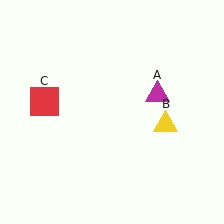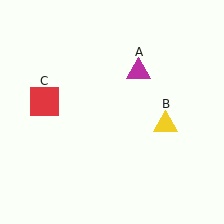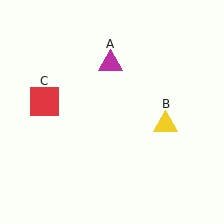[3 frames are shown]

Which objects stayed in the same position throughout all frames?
Yellow triangle (object B) and red square (object C) remained stationary.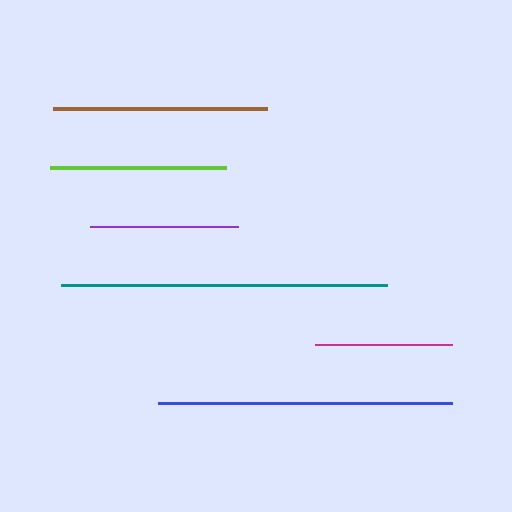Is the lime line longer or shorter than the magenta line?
The lime line is longer than the magenta line.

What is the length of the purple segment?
The purple segment is approximately 149 pixels long.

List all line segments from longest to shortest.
From longest to shortest: teal, blue, brown, lime, purple, magenta.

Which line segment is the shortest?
The magenta line is the shortest at approximately 136 pixels.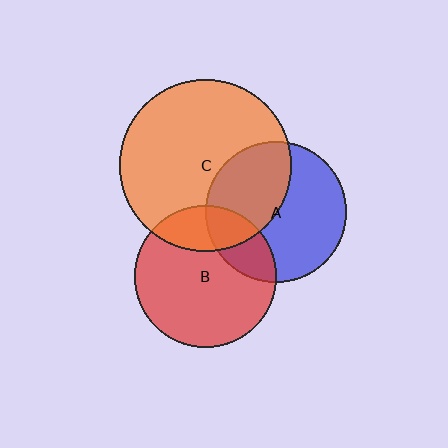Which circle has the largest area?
Circle C (orange).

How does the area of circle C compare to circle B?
Approximately 1.5 times.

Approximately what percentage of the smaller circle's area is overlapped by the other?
Approximately 40%.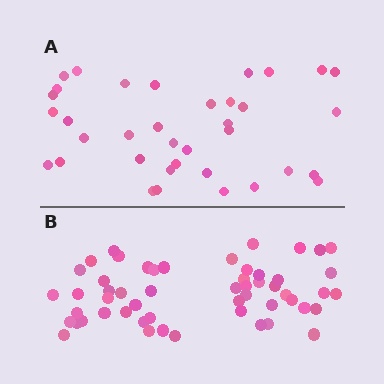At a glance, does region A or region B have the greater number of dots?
Region B (the bottom region) has more dots.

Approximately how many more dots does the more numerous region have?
Region B has approximately 20 more dots than region A.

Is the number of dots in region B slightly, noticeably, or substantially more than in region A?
Region B has substantially more. The ratio is roughly 1.5 to 1.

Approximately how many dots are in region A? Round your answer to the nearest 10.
About 40 dots. (The exact count is 36, which rounds to 40.)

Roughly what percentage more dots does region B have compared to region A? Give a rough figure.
About 50% more.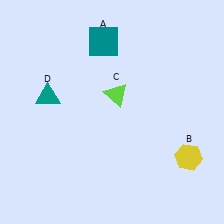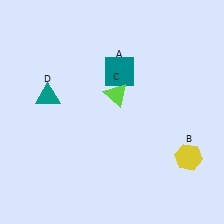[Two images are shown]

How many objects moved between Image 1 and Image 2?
1 object moved between the two images.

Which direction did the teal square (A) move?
The teal square (A) moved down.